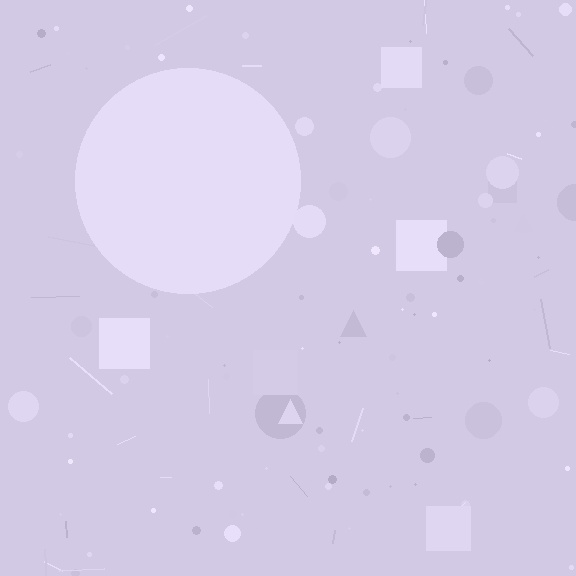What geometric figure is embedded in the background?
A circle is embedded in the background.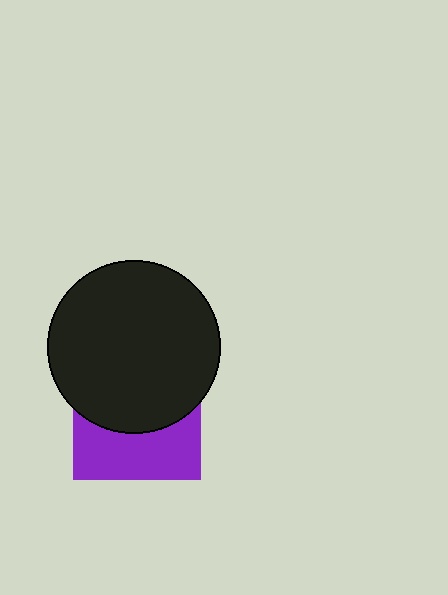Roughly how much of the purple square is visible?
A small part of it is visible (roughly 43%).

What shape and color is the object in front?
The object in front is a black circle.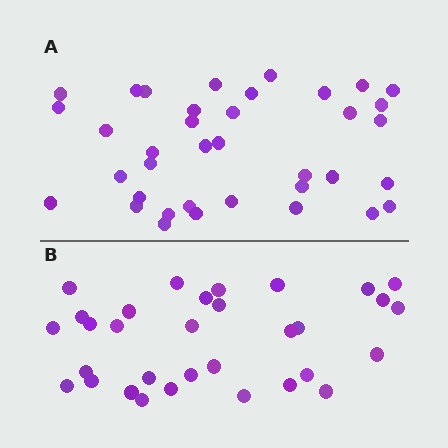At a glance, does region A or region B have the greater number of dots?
Region A (the top region) has more dots.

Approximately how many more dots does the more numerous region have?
Region A has about 5 more dots than region B.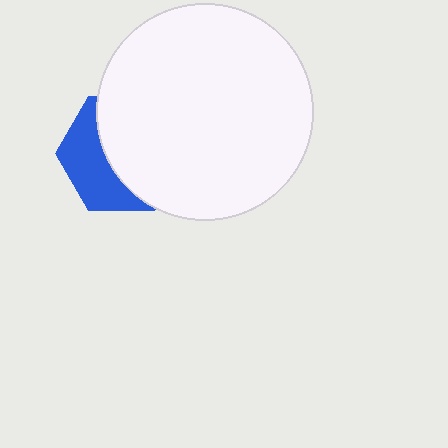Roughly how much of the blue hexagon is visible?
A small part of it is visible (roughly 40%).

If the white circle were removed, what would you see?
You would see the complete blue hexagon.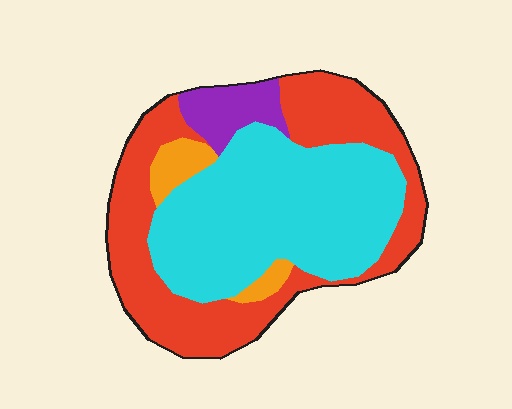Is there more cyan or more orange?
Cyan.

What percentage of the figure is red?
Red covers around 40% of the figure.